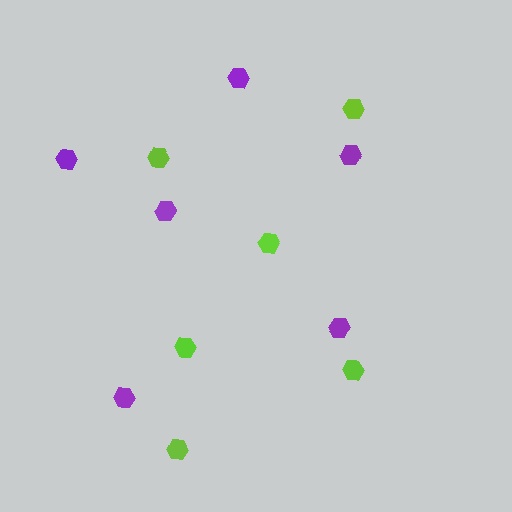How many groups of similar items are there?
There are 2 groups: one group of purple hexagons (6) and one group of lime hexagons (6).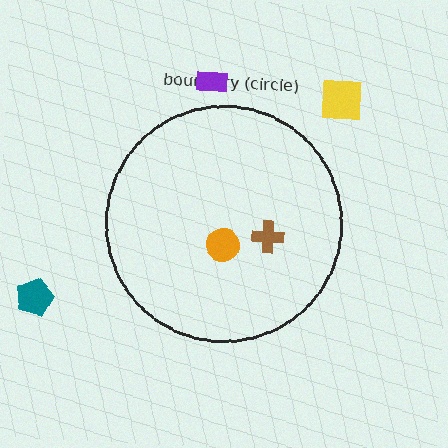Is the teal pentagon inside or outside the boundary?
Outside.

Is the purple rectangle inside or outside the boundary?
Outside.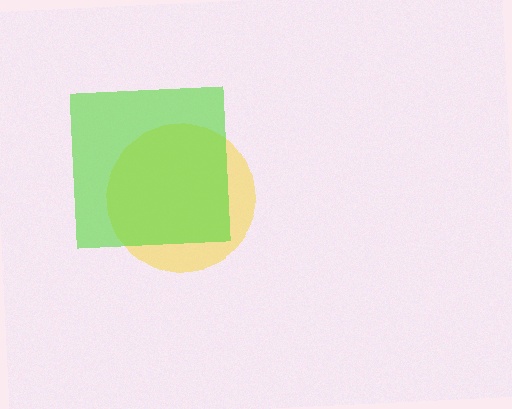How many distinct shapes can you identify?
There are 2 distinct shapes: a yellow circle, a lime square.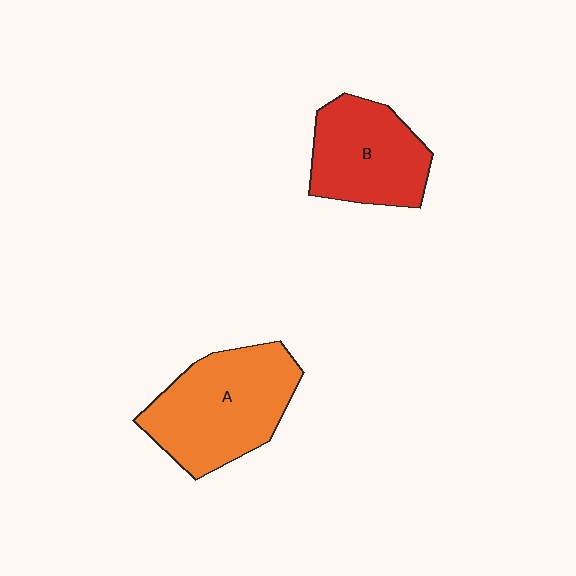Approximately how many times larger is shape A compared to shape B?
Approximately 1.3 times.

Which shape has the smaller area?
Shape B (red).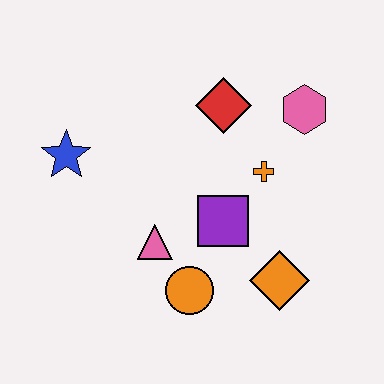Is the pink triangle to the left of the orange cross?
Yes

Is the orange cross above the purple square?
Yes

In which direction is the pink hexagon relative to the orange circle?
The pink hexagon is above the orange circle.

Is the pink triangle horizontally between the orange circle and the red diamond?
No